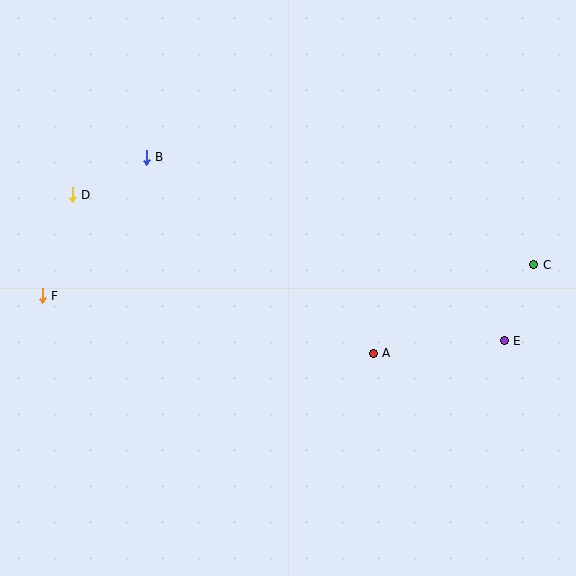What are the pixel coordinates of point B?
Point B is at (146, 157).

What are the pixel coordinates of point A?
Point A is at (373, 353).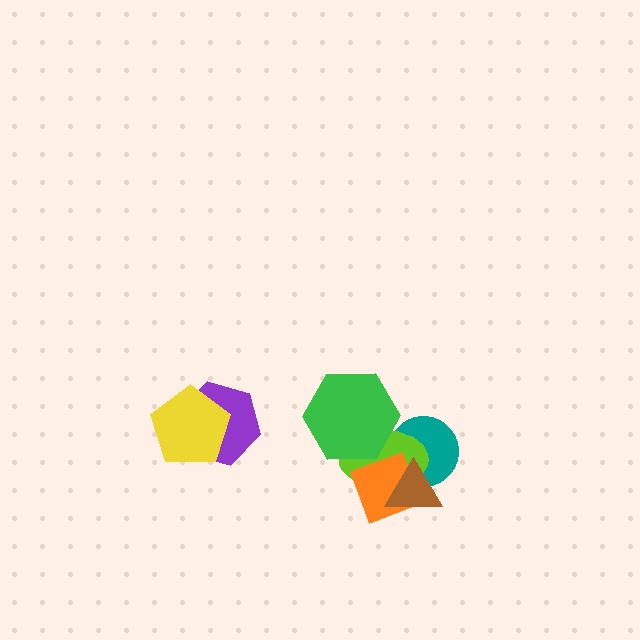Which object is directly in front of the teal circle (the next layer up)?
The lime ellipse is directly in front of the teal circle.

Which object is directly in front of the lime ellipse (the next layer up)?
The orange square is directly in front of the lime ellipse.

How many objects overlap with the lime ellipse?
4 objects overlap with the lime ellipse.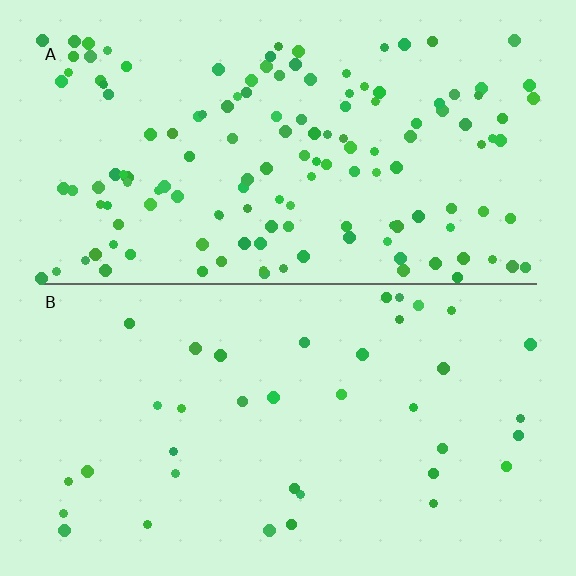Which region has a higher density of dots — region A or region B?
A (the top).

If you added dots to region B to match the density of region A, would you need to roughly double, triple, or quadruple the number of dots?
Approximately quadruple.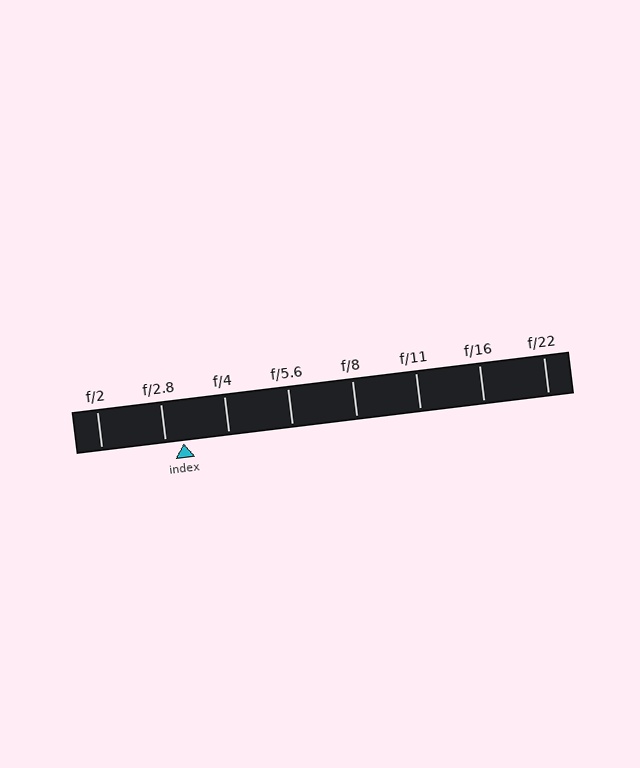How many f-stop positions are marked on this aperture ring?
There are 8 f-stop positions marked.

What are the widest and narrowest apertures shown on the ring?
The widest aperture shown is f/2 and the narrowest is f/22.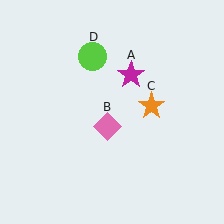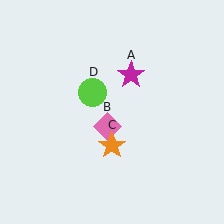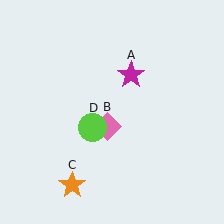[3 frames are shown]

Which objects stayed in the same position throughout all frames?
Magenta star (object A) and pink diamond (object B) remained stationary.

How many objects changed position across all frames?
2 objects changed position: orange star (object C), lime circle (object D).